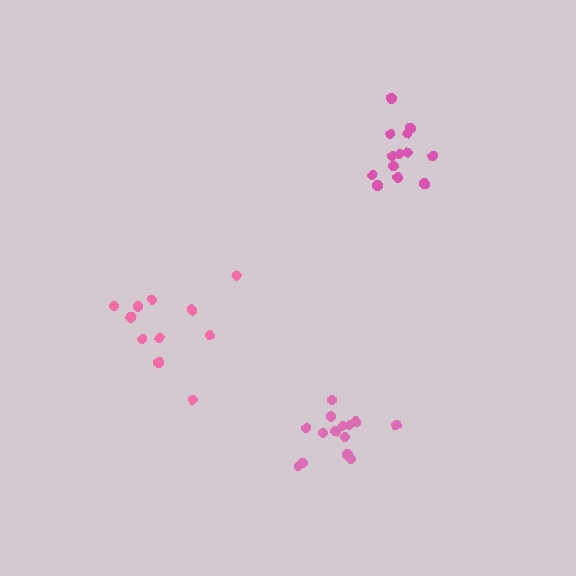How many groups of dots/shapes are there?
There are 3 groups.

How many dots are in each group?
Group 1: 14 dots, Group 2: 11 dots, Group 3: 14 dots (39 total).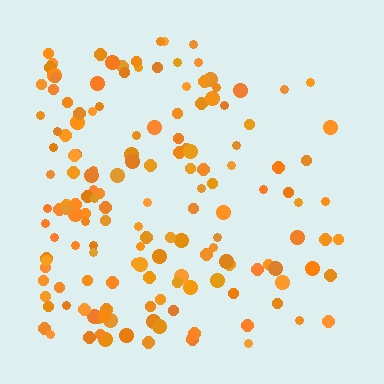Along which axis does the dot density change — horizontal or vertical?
Horizontal.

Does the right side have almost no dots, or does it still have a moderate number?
Still a moderate number, just noticeably fewer than the left.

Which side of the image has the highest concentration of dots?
The left.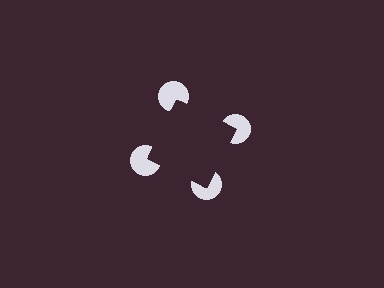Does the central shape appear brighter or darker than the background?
It typically appears slightly darker than the background, even though no actual brightness change is drawn.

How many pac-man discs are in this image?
There are 4 — one at each vertex of the illusory square.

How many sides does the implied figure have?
4 sides.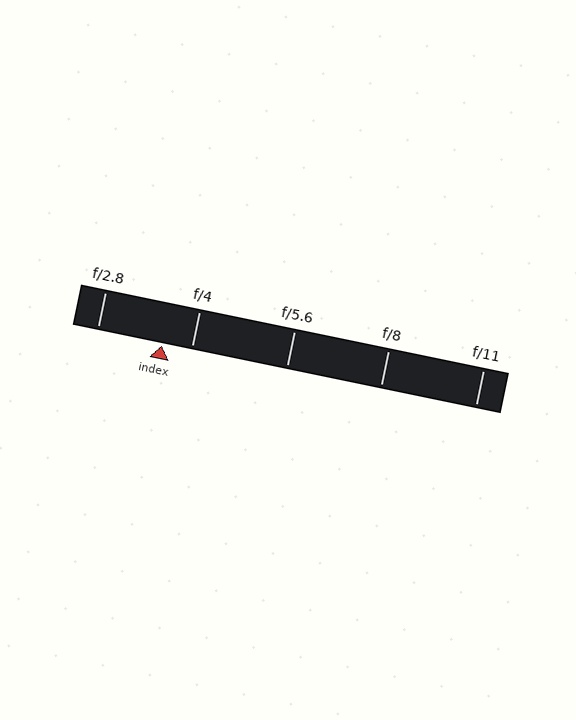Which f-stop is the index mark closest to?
The index mark is closest to f/4.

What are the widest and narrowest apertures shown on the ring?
The widest aperture shown is f/2.8 and the narrowest is f/11.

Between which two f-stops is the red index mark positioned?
The index mark is between f/2.8 and f/4.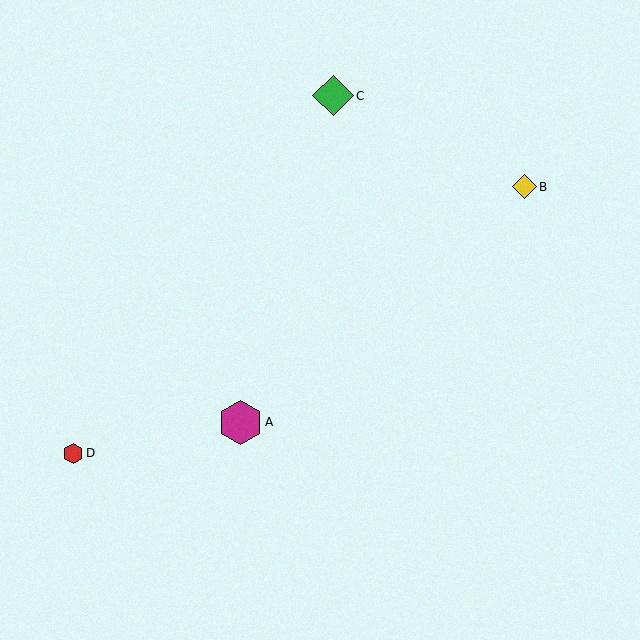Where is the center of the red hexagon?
The center of the red hexagon is at (73, 453).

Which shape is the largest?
The magenta hexagon (labeled A) is the largest.